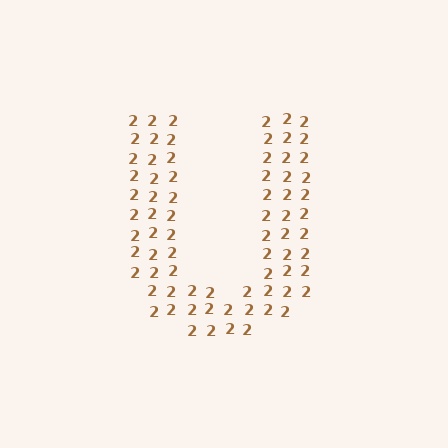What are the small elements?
The small elements are digit 2's.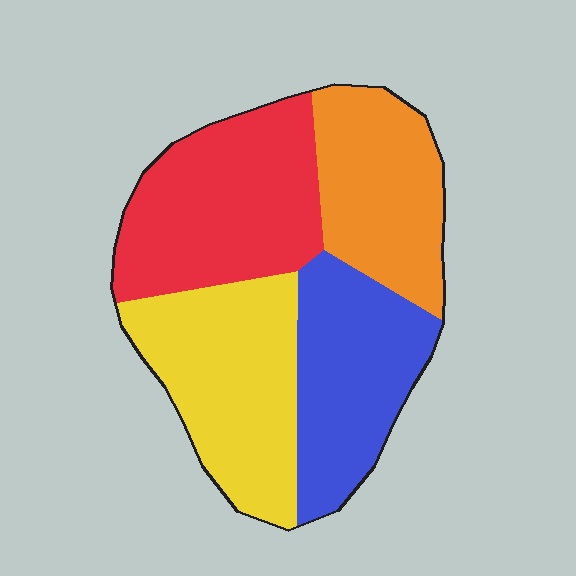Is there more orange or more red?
Red.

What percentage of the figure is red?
Red takes up about one quarter (1/4) of the figure.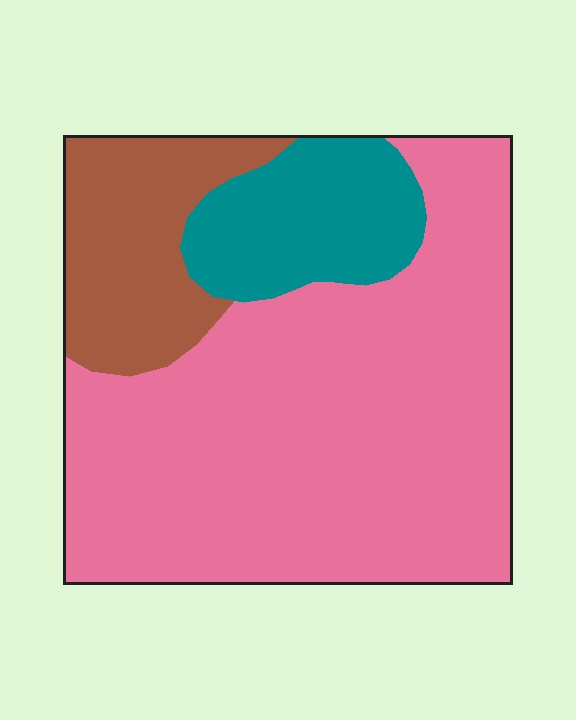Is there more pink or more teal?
Pink.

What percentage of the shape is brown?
Brown covers 17% of the shape.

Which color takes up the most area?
Pink, at roughly 70%.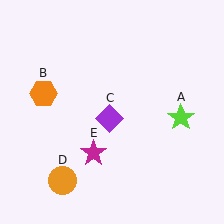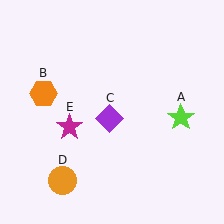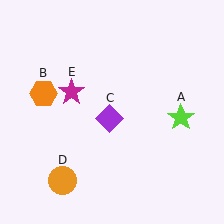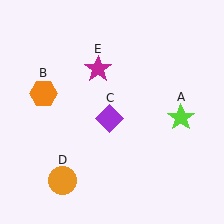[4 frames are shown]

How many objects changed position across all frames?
1 object changed position: magenta star (object E).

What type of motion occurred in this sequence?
The magenta star (object E) rotated clockwise around the center of the scene.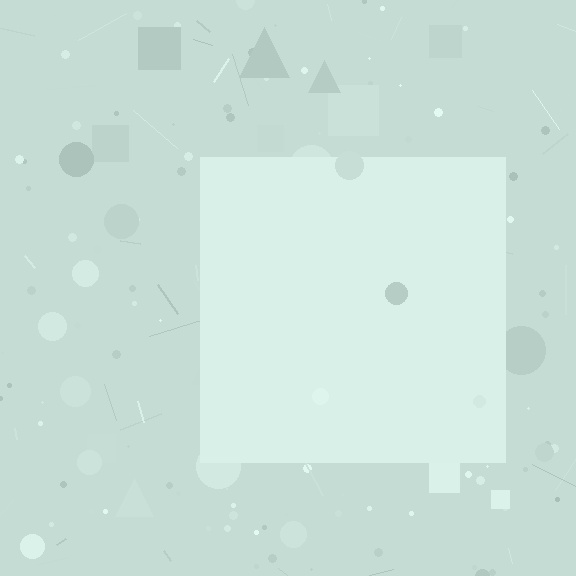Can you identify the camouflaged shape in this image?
The camouflaged shape is a square.